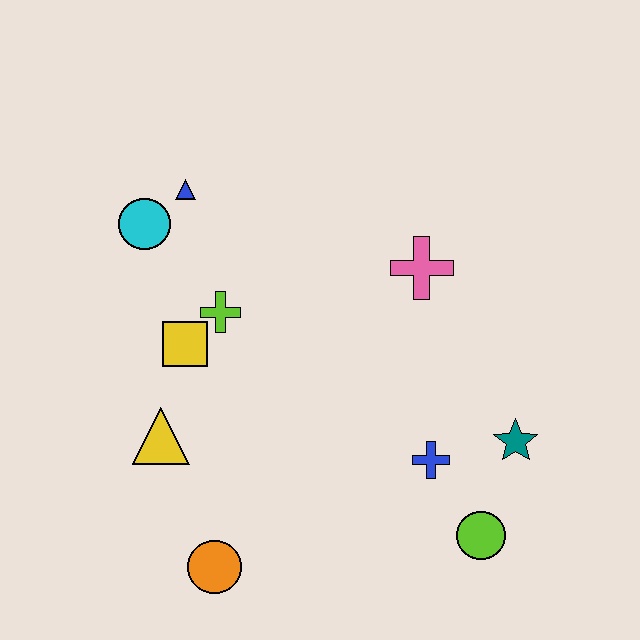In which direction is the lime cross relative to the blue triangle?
The lime cross is below the blue triangle.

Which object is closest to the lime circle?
The blue cross is closest to the lime circle.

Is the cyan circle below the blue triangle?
Yes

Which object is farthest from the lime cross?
The lime circle is farthest from the lime cross.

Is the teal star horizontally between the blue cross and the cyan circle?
No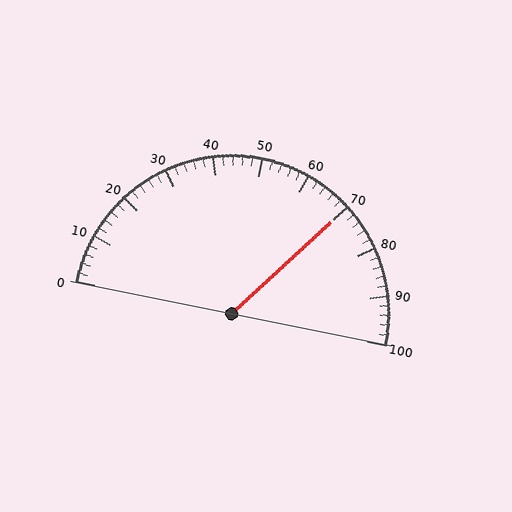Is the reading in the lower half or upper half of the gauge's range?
The reading is in the upper half of the range (0 to 100).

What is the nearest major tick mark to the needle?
The nearest major tick mark is 70.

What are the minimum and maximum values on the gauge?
The gauge ranges from 0 to 100.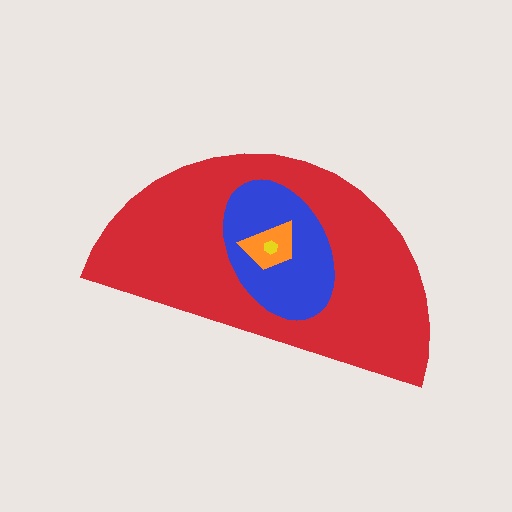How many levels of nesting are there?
4.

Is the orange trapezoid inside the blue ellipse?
Yes.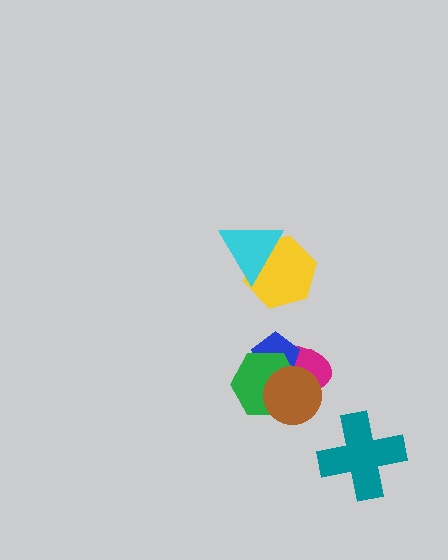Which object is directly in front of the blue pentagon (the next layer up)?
The green hexagon is directly in front of the blue pentagon.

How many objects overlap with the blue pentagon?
3 objects overlap with the blue pentagon.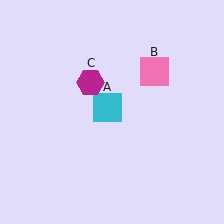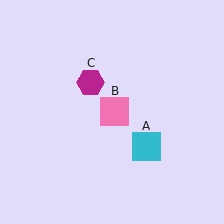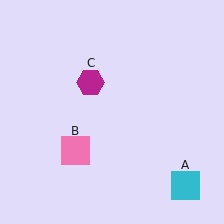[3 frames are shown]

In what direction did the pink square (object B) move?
The pink square (object B) moved down and to the left.